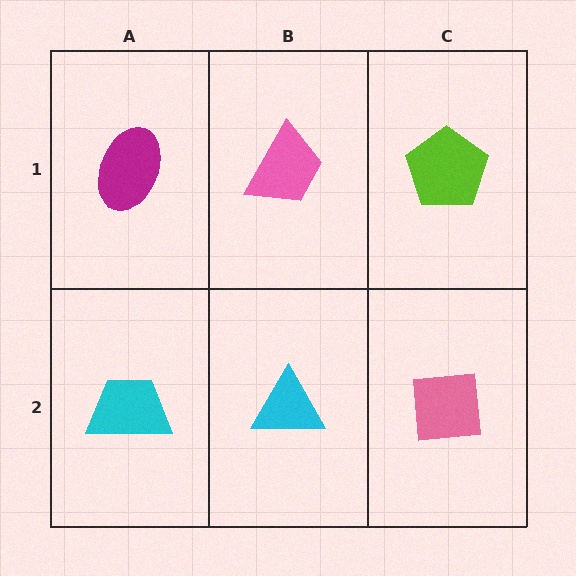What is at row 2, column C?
A pink square.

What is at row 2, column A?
A cyan trapezoid.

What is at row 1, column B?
A pink trapezoid.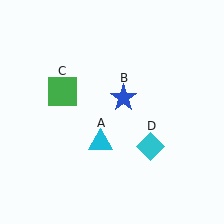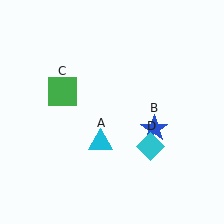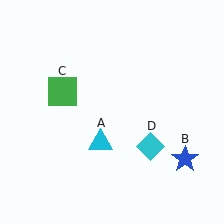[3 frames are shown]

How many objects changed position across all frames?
1 object changed position: blue star (object B).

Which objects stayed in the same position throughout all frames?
Cyan triangle (object A) and green square (object C) and cyan diamond (object D) remained stationary.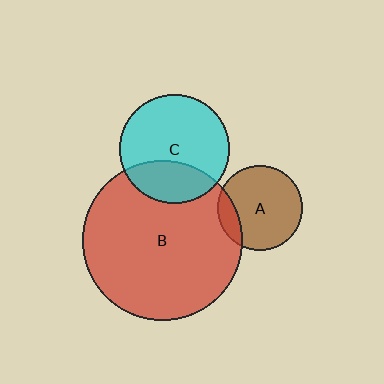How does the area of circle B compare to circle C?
Approximately 2.1 times.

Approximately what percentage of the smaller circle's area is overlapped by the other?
Approximately 30%.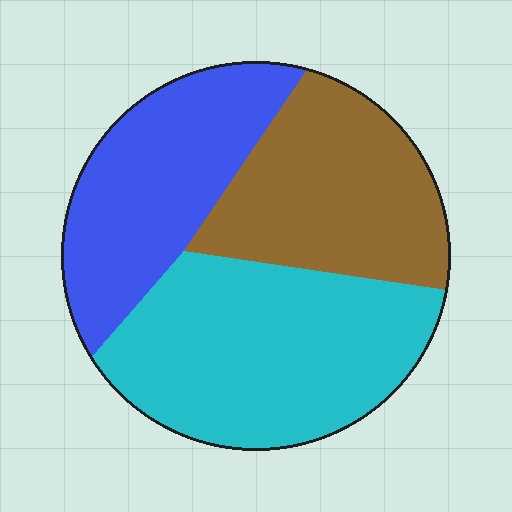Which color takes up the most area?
Cyan, at roughly 40%.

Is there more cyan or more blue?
Cyan.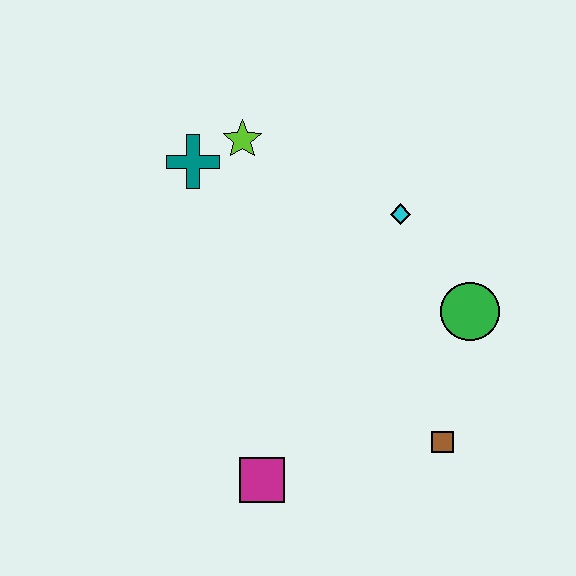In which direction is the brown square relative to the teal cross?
The brown square is below the teal cross.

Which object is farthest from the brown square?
The teal cross is farthest from the brown square.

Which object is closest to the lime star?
The teal cross is closest to the lime star.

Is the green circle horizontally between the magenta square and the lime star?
No